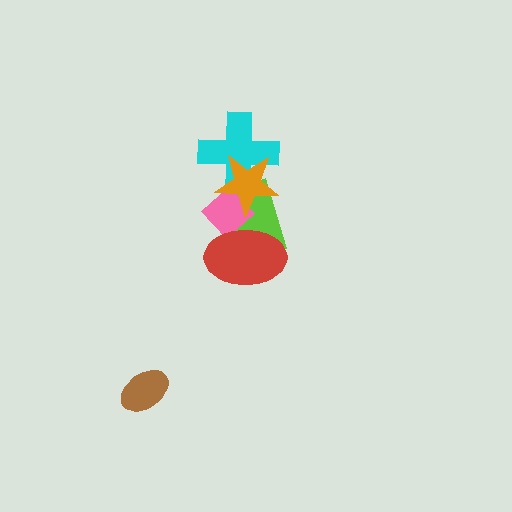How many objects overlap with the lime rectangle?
4 objects overlap with the lime rectangle.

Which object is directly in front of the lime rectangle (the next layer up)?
The pink diamond is directly in front of the lime rectangle.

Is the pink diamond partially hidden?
Yes, it is partially covered by another shape.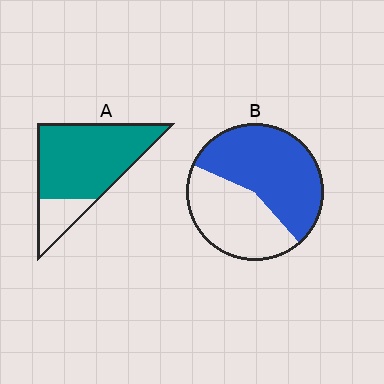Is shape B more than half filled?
Yes.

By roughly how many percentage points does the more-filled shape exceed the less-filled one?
By roughly 20 percentage points (A over B).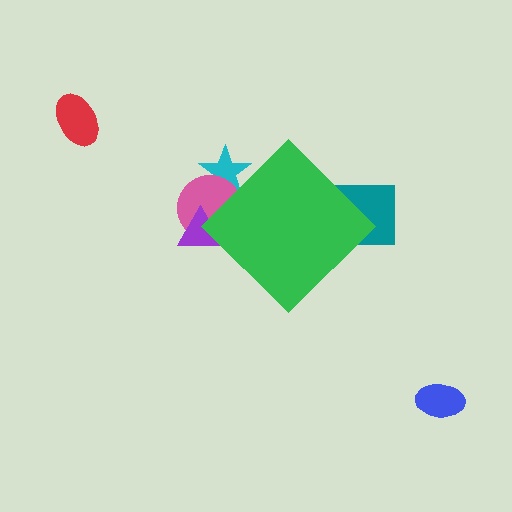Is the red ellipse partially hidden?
No, the red ellipse is fully visible.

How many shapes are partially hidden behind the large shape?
4 shapes are partially hidden.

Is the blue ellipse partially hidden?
No, the blue ellipse is fully visible.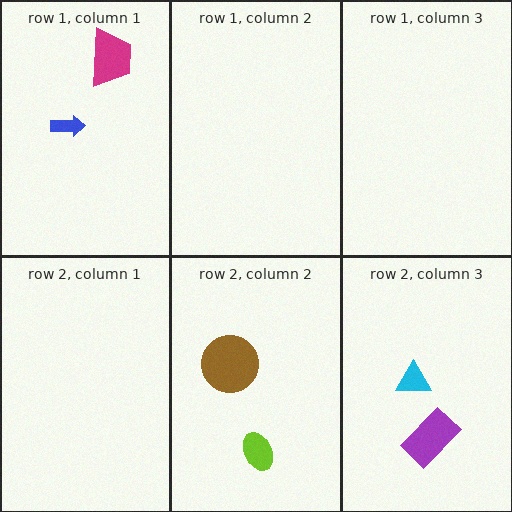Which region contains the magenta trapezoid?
The row 1, column 1 region.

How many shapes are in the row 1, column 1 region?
2.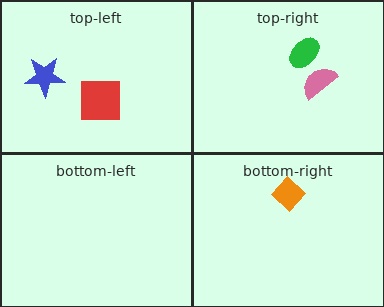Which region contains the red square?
The top-left region.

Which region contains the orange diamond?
The bottom-right region.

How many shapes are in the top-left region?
2.